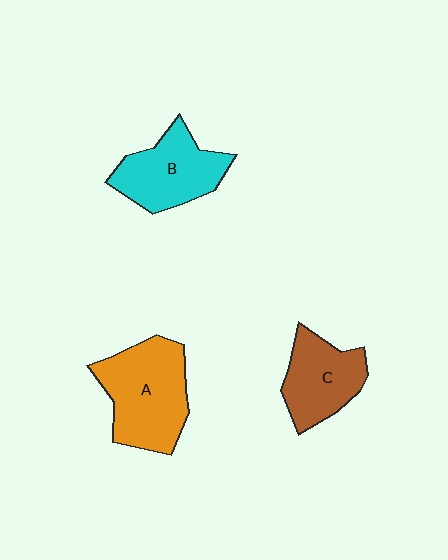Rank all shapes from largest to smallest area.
From largest to smallest: A (orange), B (cyan), C (brown).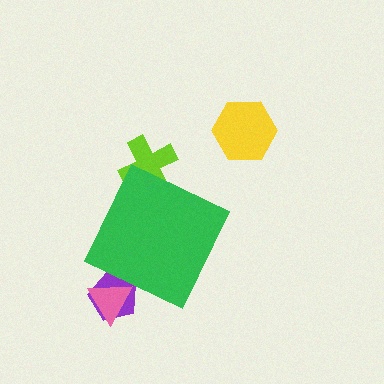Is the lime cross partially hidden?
Yes, the lime cross is partially hidden behind the green diamond.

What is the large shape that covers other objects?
A green diamond.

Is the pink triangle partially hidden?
Yes, the pink triangle is partially hidden behind the green diamond.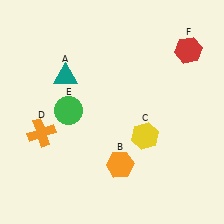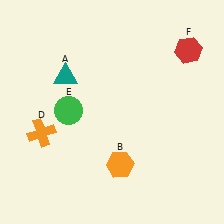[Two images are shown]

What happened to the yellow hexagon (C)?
The yellow hexagon (C) was removed in Image 2. It was in the bottom-right area of Image 1.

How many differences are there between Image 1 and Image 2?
There is 1 difference between the two images.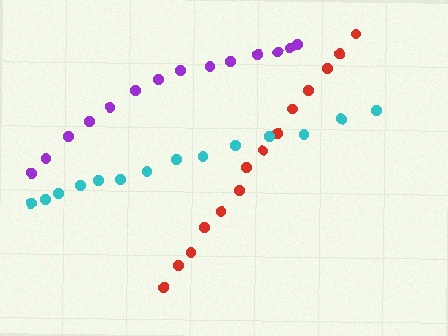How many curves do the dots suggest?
There are 3 distinct paths.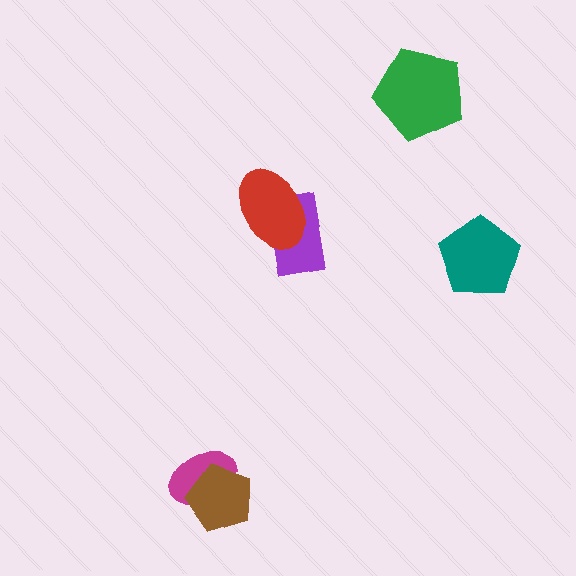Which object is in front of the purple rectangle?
The red ellipse is in front of the purple rectangle.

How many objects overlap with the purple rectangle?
1 object overlaps with the purple rectangle.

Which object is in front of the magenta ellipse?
The brown pentagon is in front of the magenta ellipse.